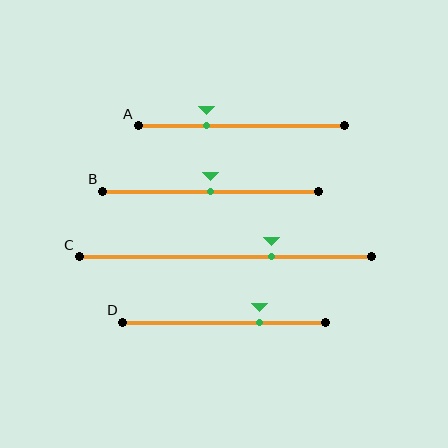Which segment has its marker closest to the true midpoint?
Segment B has its marker closest to the true midpoint.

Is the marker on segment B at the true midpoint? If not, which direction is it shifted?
Yes, the marker on segment B is at the true midpoint.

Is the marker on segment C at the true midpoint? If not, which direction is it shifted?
No, the marker on segment C is shifted to the right by about 16% of the segment length.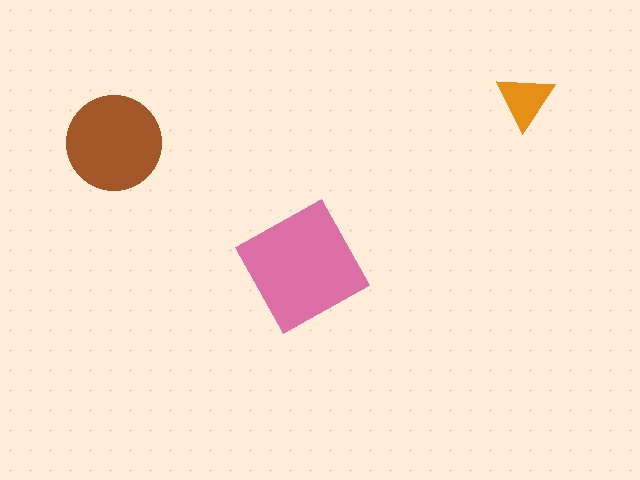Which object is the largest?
The pink square.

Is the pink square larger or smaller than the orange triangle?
Larger.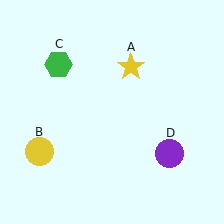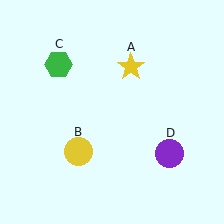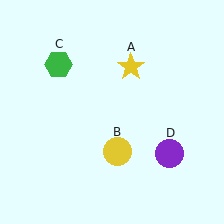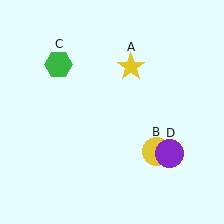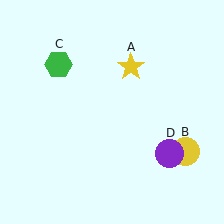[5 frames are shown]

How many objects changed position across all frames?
1 object changed position: yellow circle (object B).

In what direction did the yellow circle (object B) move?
The yellow circle (object B) moved right.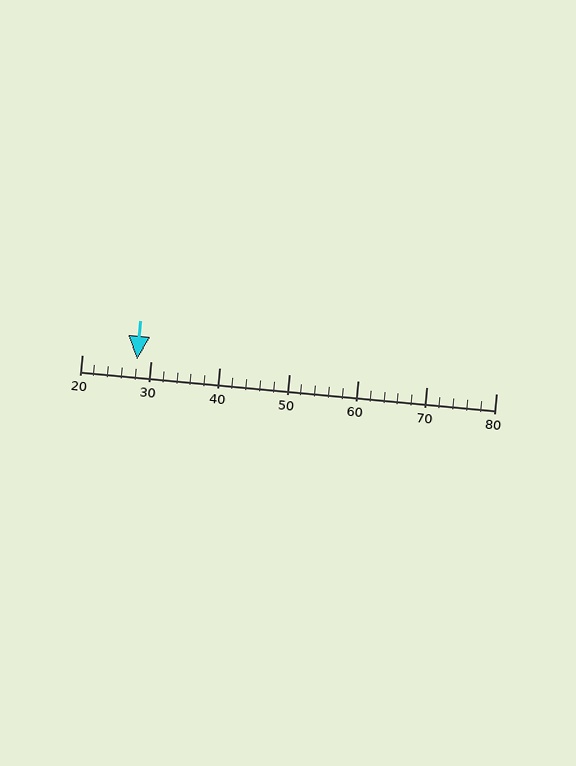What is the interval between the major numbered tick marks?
The major tick marks are spaced 10 units apart.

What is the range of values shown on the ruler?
The ruler shows values from 20 to 80.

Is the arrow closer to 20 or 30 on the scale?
The arrow is closer to 30.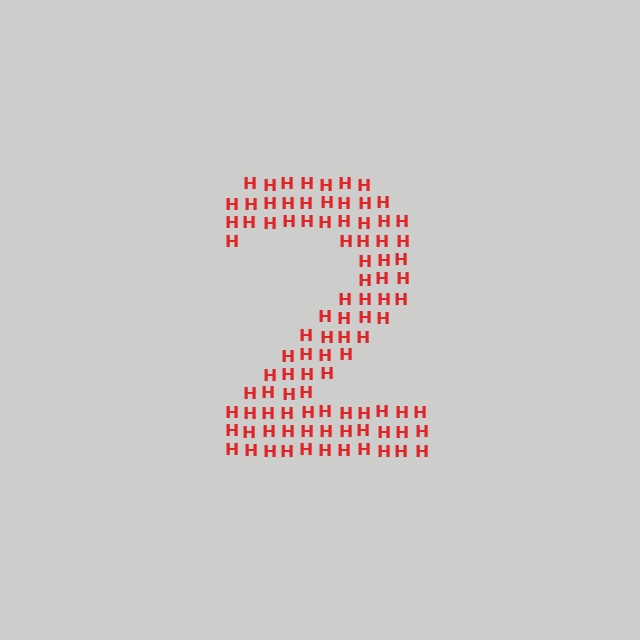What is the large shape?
The large shape is the digit 2.